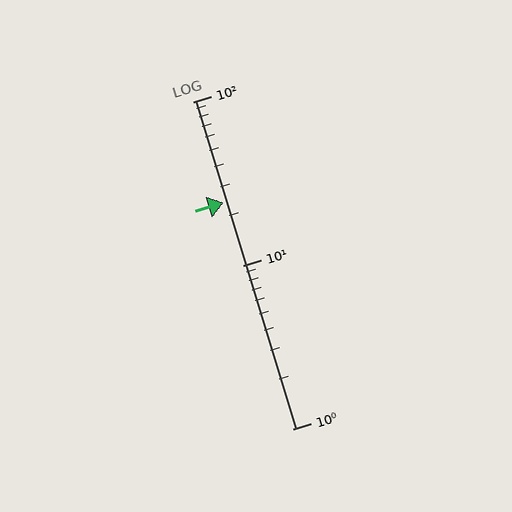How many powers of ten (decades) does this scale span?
The scale spans 2 decades, from 1 to 100.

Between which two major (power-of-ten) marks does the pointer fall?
The pointer is between 10 and 100.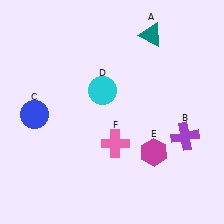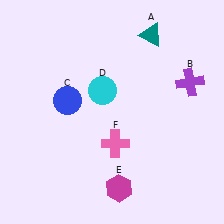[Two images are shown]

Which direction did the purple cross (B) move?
The purple cross (B) moved up.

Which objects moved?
The objects that moved are: the purple cross (B), the blue circle (C), the magenta hexagon (E).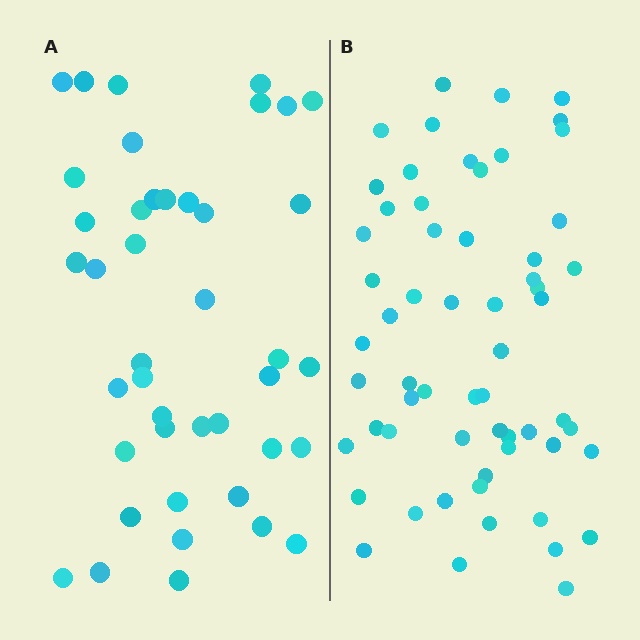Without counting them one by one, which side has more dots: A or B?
Region B (the right region) has more dots.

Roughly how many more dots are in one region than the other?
Region B has approximately 20 more dots than region A.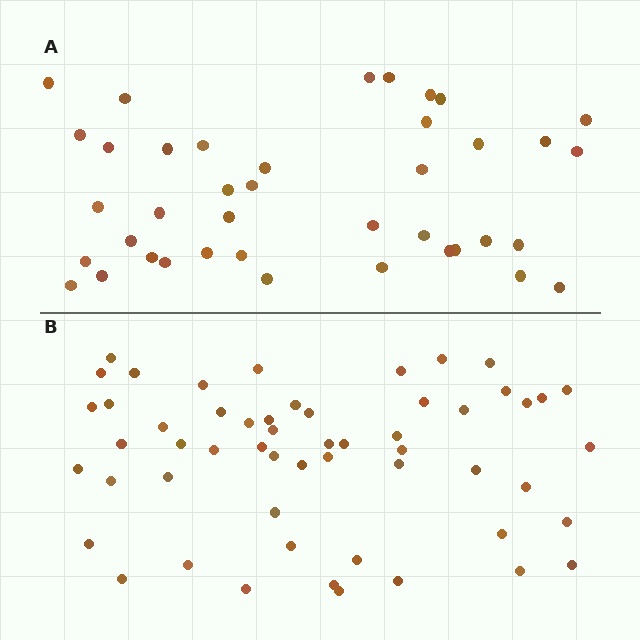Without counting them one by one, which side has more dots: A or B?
Region B (the bottom region) has more dots.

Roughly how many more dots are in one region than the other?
Region B has approximately 15 more dots than region A.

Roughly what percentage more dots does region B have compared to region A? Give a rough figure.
About 40% more.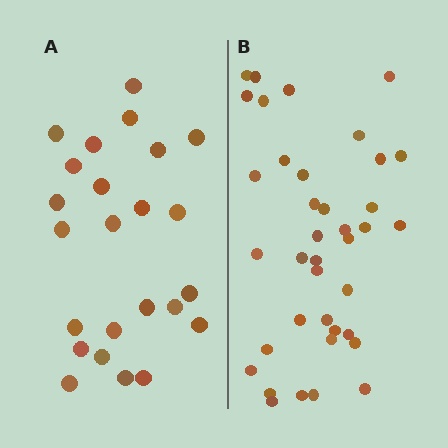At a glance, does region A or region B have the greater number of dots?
Region B (the right region) has more dots.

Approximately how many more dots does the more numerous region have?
Region B has approximately 15 more dots than region A.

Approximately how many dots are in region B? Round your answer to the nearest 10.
About 40 dots. (The exact count is 38, which rounds to 40.)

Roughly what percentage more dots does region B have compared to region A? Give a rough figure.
About 60% more.